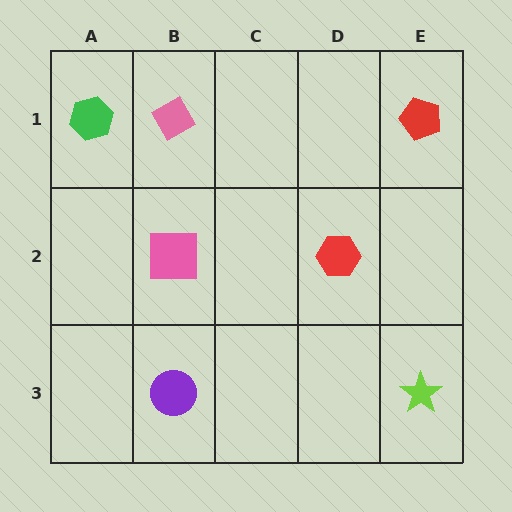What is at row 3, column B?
A purple circle.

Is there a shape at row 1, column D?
No, that cell is empty.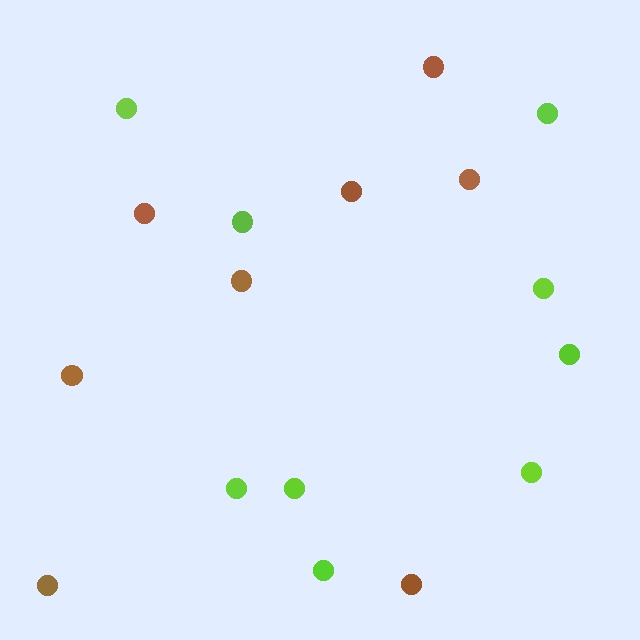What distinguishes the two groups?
There are 2 groups: one group of lime circles (9) and one group of brown circles (8).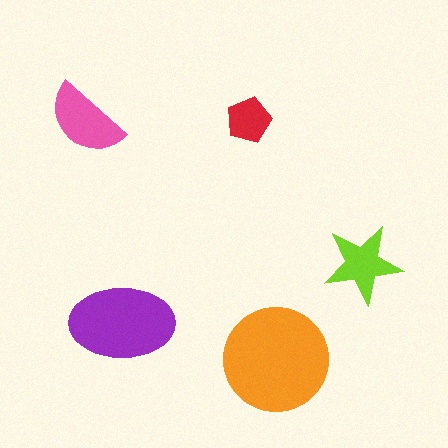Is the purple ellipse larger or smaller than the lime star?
Larger.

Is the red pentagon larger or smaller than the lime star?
Smaller.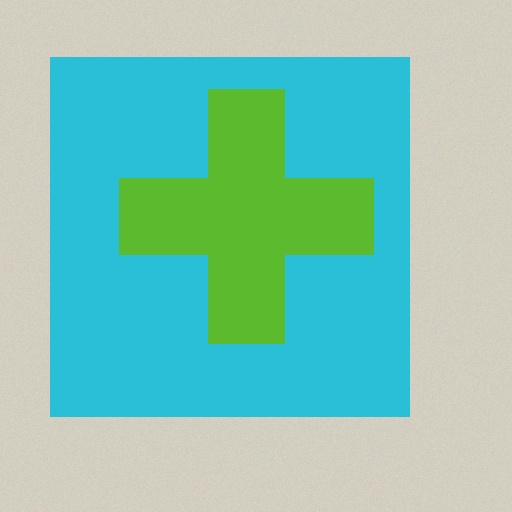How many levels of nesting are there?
2.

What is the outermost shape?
The cyan square.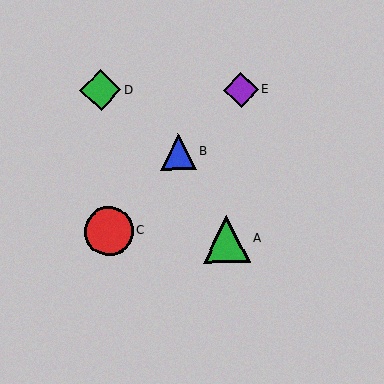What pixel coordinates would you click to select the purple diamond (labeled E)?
Click at (241, 90) to select the purple diamond E.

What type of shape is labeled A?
Shape A is a green triangle.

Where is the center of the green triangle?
The center of the green triangle is at (226, 239).